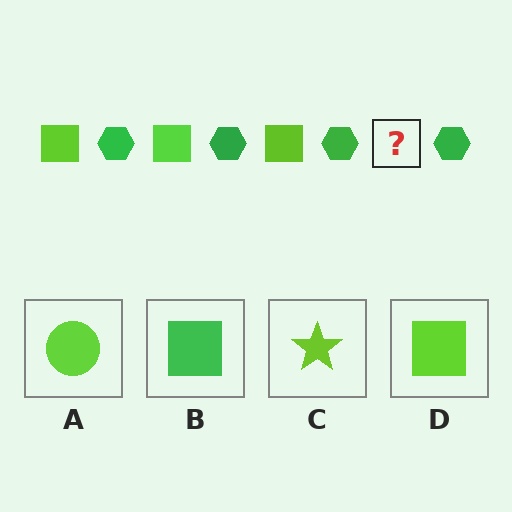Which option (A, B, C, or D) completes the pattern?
D.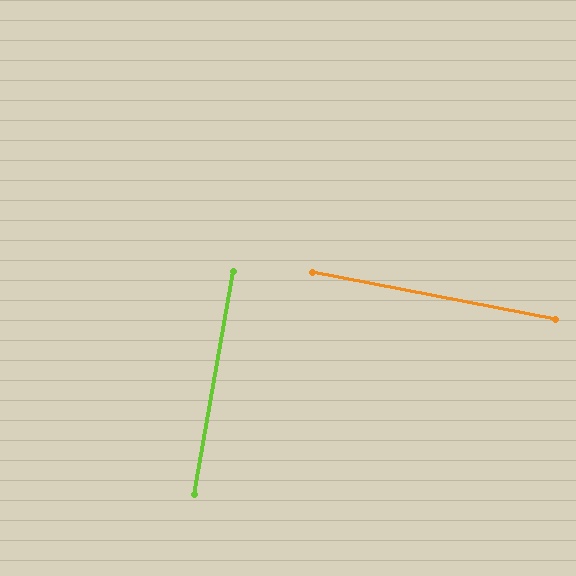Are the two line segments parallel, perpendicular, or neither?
Perpendicular — they meet at approximately 89°.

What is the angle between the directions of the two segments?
Approximately 89 degrees.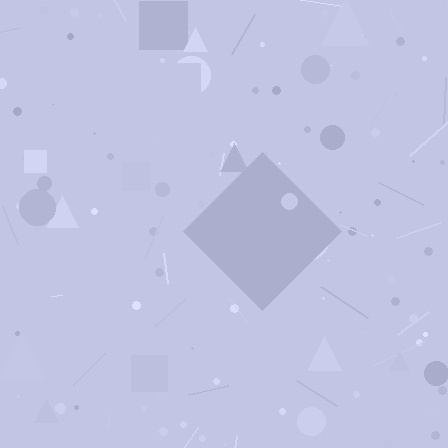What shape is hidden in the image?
A diamond is hidden in the image.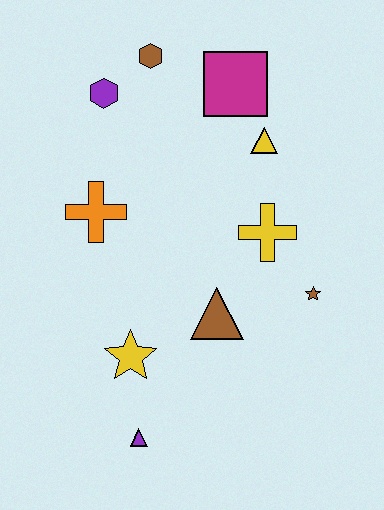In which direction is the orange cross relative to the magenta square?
The orange cross is to the left of the magenta square.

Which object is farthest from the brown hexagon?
The purple triangle is farthest from the brown hexagon.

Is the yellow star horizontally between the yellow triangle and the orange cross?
Yes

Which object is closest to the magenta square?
The yellow triangle is closest to the magenta square.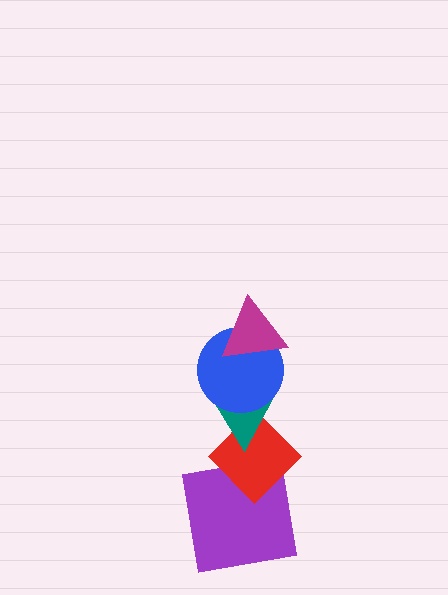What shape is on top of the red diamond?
The teal triangle is on top of the red diamond.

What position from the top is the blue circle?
The blue circle is 2nd from the top.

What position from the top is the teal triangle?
The teal triangle is 3rd from the top.